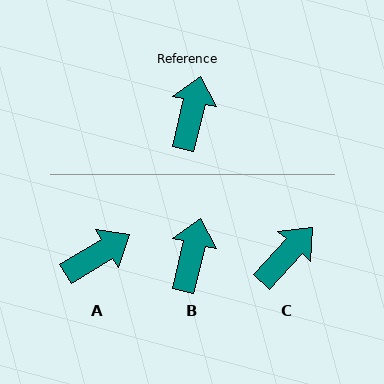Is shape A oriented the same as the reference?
No, it is off by about 45 degrees.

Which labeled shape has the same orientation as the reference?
B.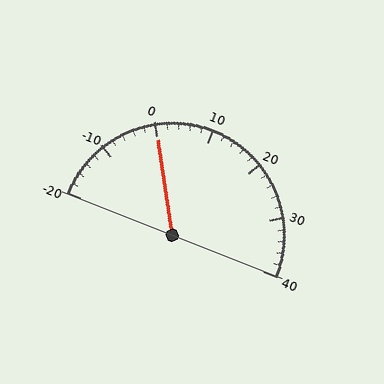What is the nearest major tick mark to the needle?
The nearest major tick mark is 0.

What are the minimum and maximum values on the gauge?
The gauge ranges from -20 to 40.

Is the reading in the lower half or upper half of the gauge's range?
The reading is in the lower half of the range (-20 to 40).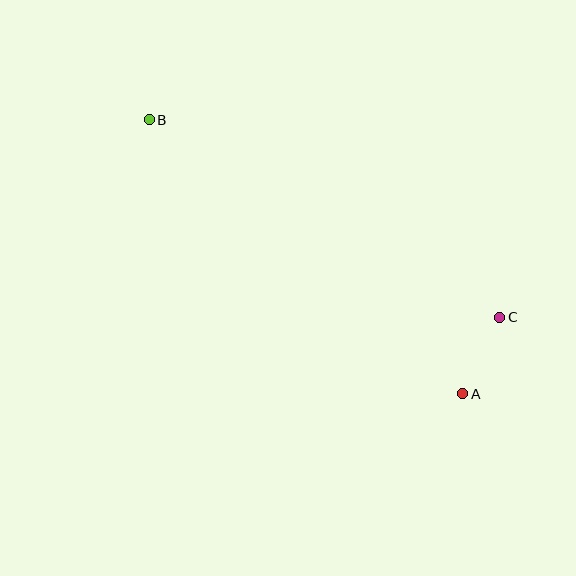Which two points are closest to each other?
Points A and C are closest to each other.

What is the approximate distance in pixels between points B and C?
The distance between B and C is approximately 402 pixels.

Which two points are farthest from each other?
Points A and B are farthest from each other.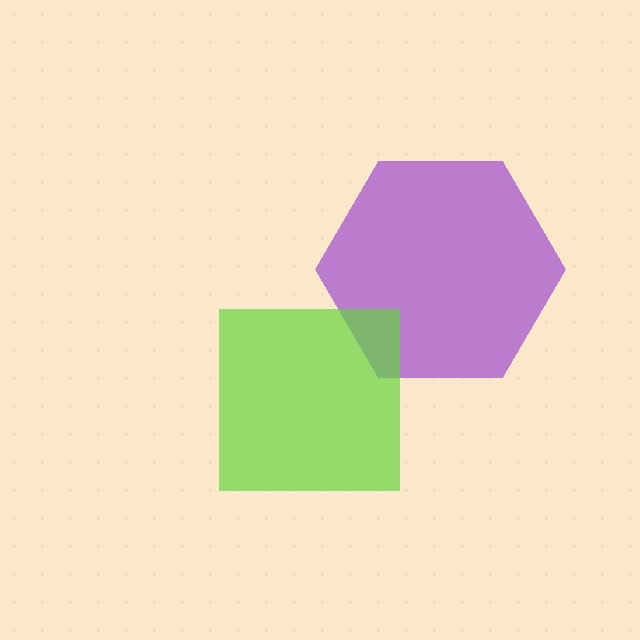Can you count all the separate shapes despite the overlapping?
Yes, there are 2 separate shapes.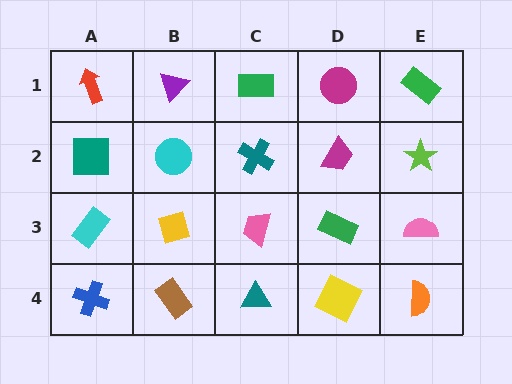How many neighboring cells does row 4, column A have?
2.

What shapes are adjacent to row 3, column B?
A cyan circle (row 2, column B), a brown rectangle (row 4, column B), a cyan rectangle (row 3, column A), a pink trapezoid (row 3, column C).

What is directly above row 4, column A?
A cyan rectangle.